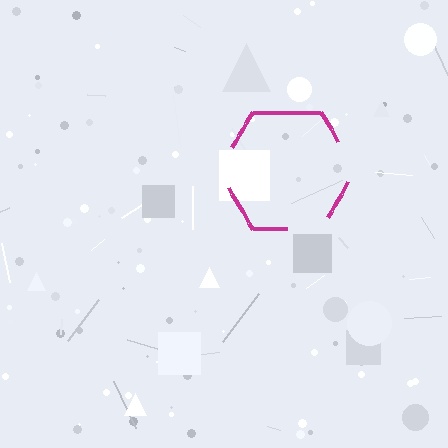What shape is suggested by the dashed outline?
The dashed outline suggests a hexagon.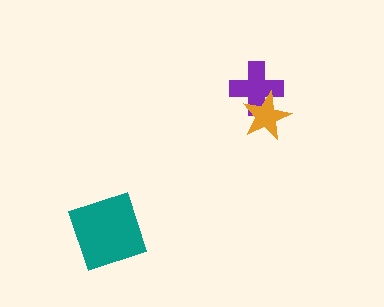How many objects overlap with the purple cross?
1 object overlaps with the purple cross.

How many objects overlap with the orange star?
1 object overlaps with the orange star.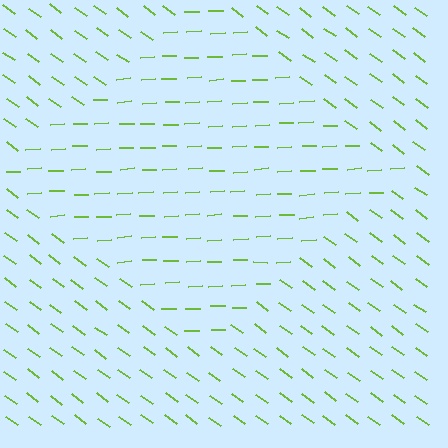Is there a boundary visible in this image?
Yes, there is a texture boundary formed by a change in line orientation.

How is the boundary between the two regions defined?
The boundary is defined purely by a change in line orientation (approximately 38 degrees difference). All lines are the same color and thickness.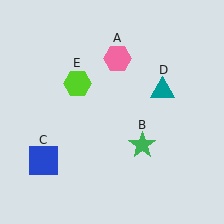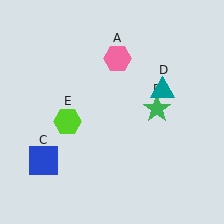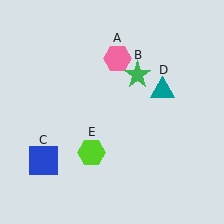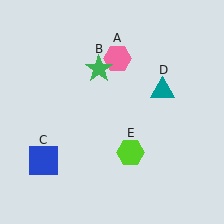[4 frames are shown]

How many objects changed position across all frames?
2 objects changed position: green star (object B), lime hexagon (object E).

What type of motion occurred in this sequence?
The green star (object B), lime hexagon (object E) rotated counterclockwise around the center of the scene.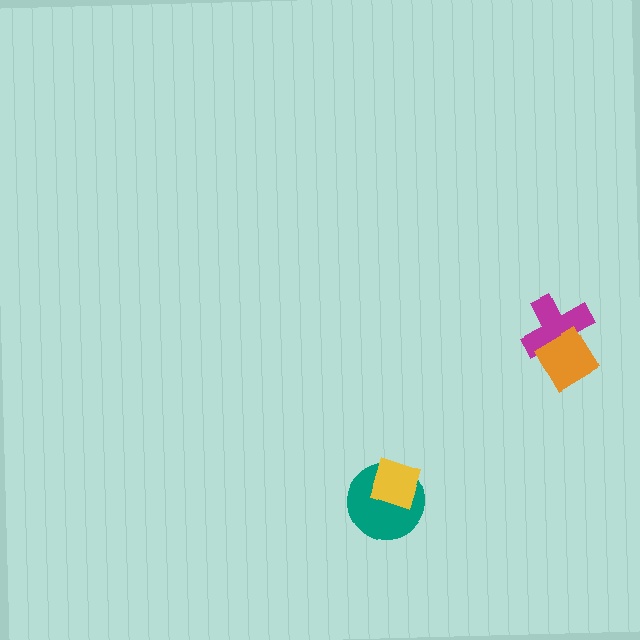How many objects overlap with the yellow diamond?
1 object overlaps with the yellow diamond.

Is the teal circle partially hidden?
Yes, it is partially covered by another shape.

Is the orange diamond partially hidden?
No, no other shape covers it.